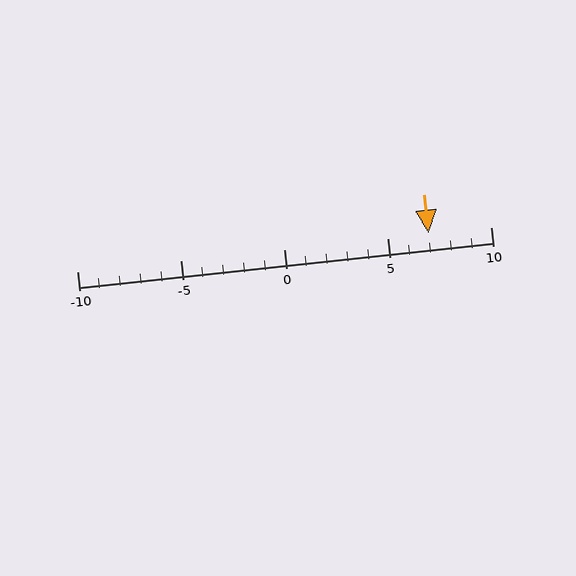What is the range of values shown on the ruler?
The ruler shows values from -10 to 10.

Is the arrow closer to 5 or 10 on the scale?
The arrow is closer to 5.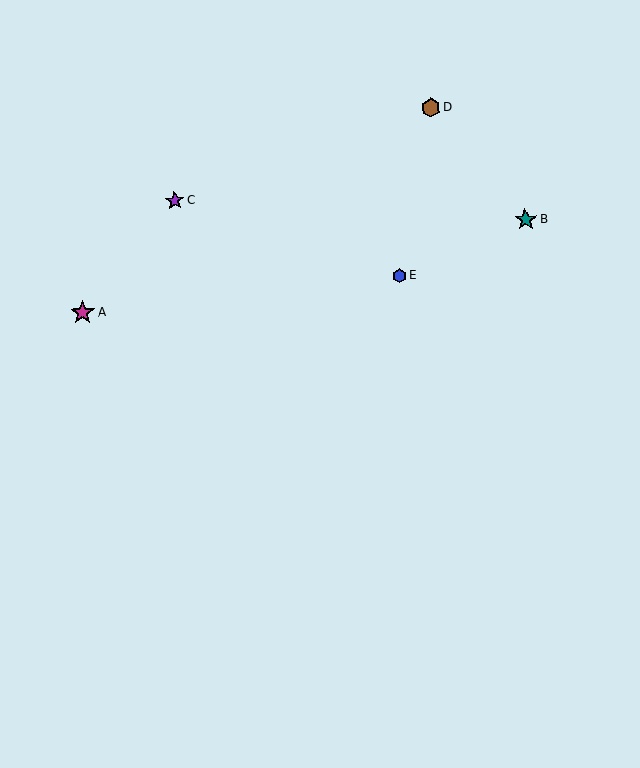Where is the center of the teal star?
The center of the teal star is at (526, 220).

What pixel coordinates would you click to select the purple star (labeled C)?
Click at (174, 201) to select the purple star C.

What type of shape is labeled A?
Shape A is a magenta star.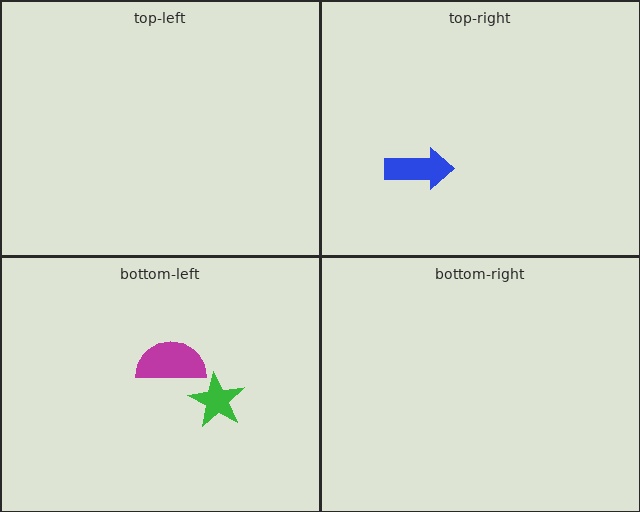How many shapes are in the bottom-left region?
2.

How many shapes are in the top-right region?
1.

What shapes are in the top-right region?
The blue arrow.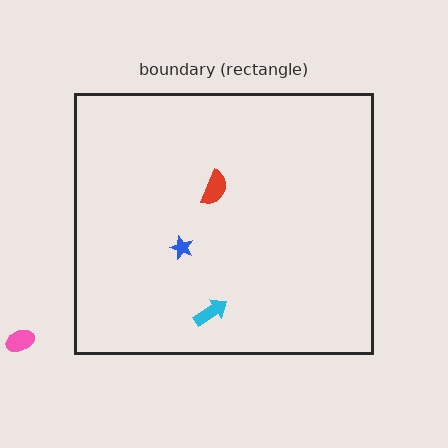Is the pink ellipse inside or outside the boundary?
Outside.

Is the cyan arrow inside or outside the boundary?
Inside.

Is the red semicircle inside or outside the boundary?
Inside.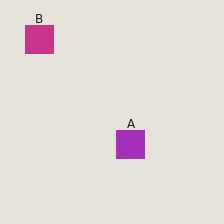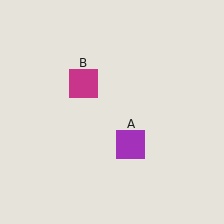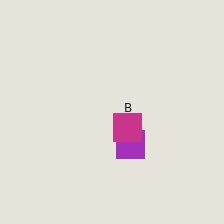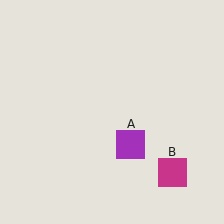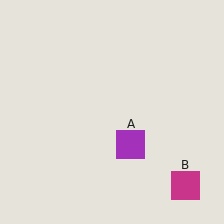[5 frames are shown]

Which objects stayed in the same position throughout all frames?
Purple square (object A) remained stationary.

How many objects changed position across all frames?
1 object changed position: magenta square (object B).